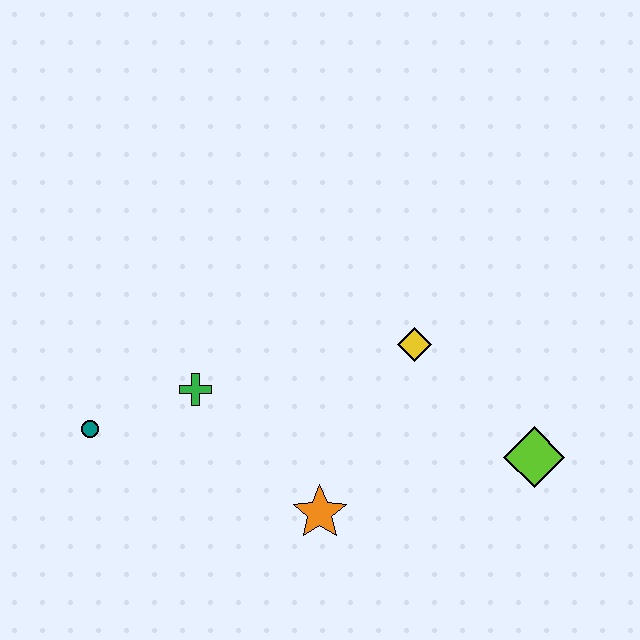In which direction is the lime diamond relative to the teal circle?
The lime diamond is to the right of the teal circle.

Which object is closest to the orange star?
The green cross is closest to the orange star.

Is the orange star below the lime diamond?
Yes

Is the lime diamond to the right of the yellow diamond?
Yes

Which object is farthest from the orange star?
The teal circle is farthest from the orange star.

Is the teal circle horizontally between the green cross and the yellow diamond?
No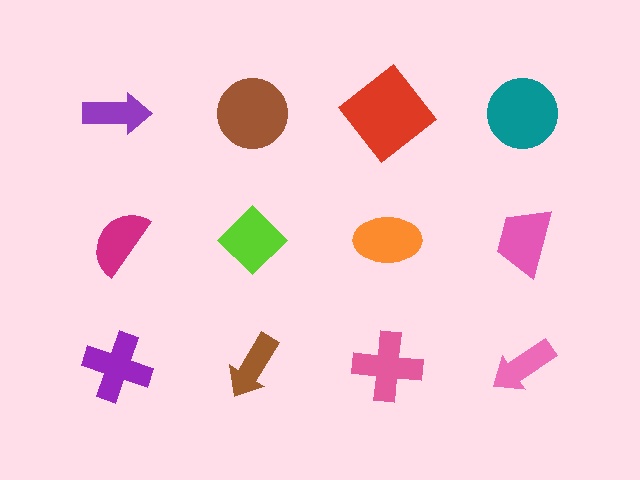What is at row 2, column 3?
An orange ellipse.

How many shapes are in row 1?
4 shapes.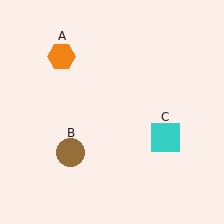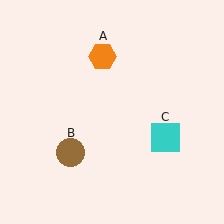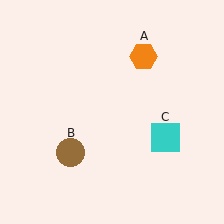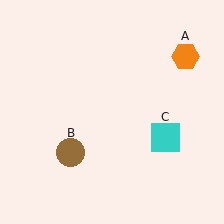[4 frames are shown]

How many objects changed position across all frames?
1 object changed position: orange hexagon (object A).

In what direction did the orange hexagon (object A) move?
The orange hexagon (object A) moved right.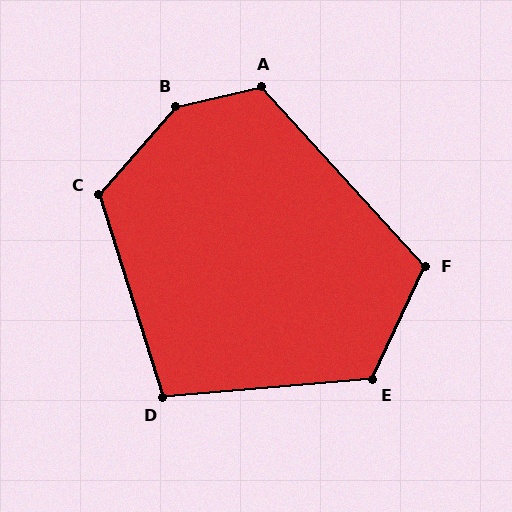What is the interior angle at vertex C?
Approximately 121 degrees (obtuse).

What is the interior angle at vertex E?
Approximately 120 degrees (obtuse).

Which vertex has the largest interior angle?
B, at approximately 145 degrees.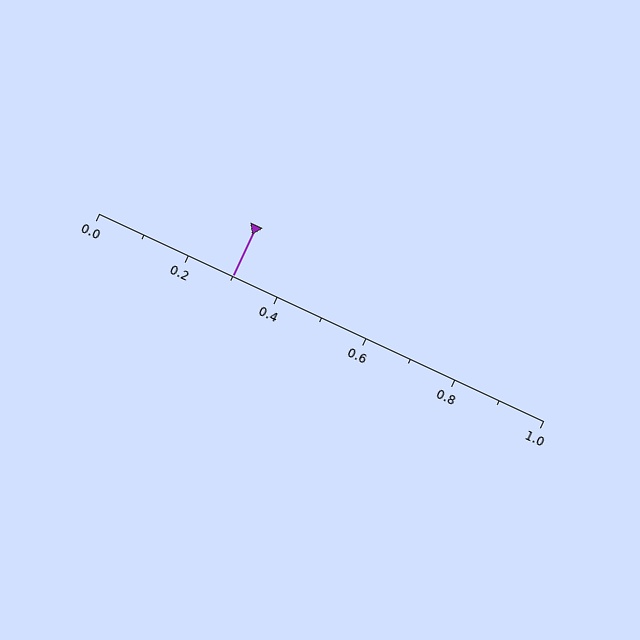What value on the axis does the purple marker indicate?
The marker indicates approximately 0.3.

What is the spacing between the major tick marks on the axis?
The major ticks are spaced 0.2 apart.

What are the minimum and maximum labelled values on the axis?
The axis runs from 0.0 to 1.0.